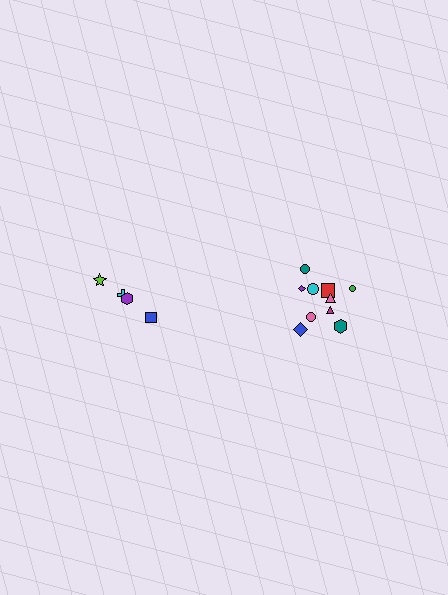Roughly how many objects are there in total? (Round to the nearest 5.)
Roughly 15 objects in total.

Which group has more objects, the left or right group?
The right group.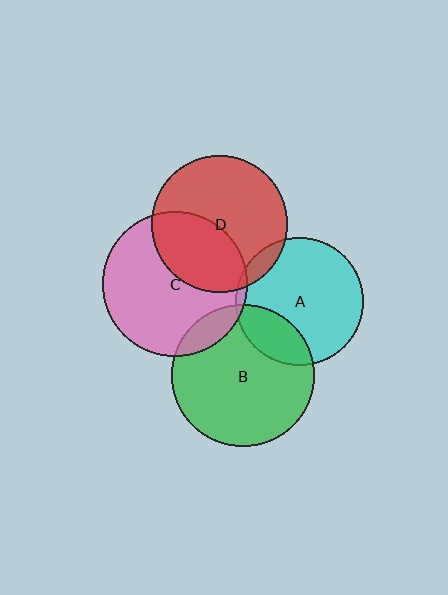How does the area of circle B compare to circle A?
Approximately 1.2 times.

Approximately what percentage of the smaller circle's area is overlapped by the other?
Approximately 10%.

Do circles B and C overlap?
Yes.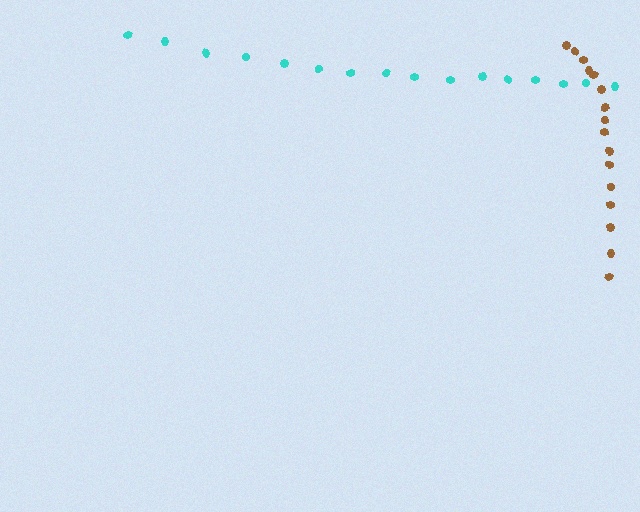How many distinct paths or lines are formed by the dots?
There are 2 distinct paths.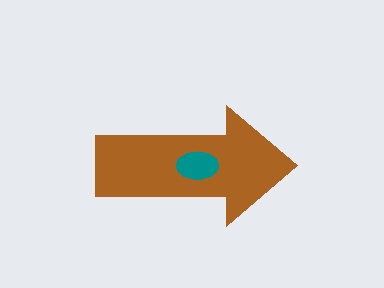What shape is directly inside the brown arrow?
The teal ellipse.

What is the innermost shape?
The teal ellipse.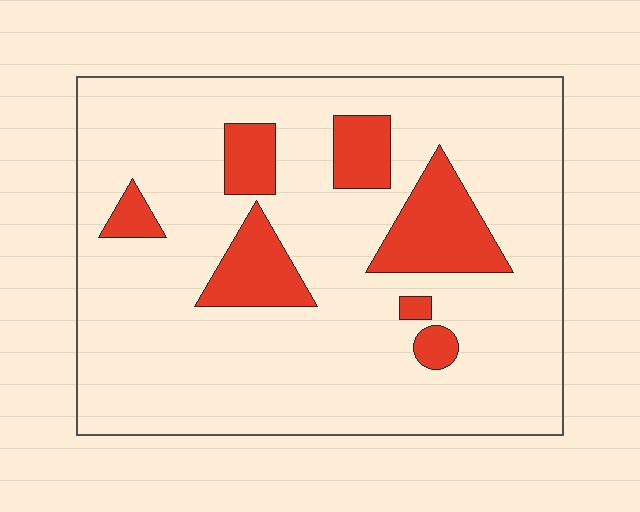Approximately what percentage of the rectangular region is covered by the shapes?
Approximately 15%.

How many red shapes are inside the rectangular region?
7.